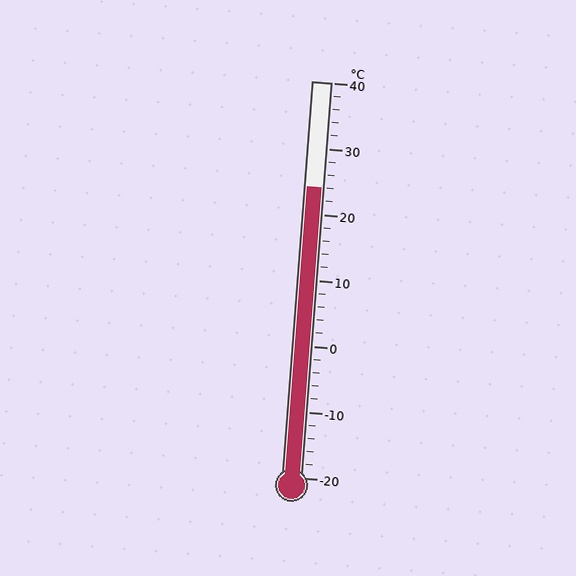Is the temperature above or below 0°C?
The temperature is above 0°C.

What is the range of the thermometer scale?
The thermometer scale ranges from -20°C to 40°C.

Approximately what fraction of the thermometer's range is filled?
The thermometer is filled to approximately 75% of its range.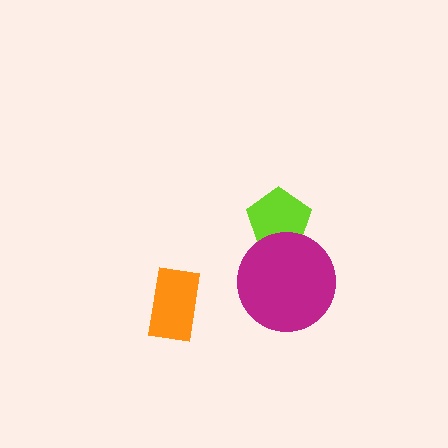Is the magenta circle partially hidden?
No, no other shape covers it.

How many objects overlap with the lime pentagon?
1 object overlaps with the lime pentagon.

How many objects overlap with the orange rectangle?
0 objects overlap with the orange rectangle.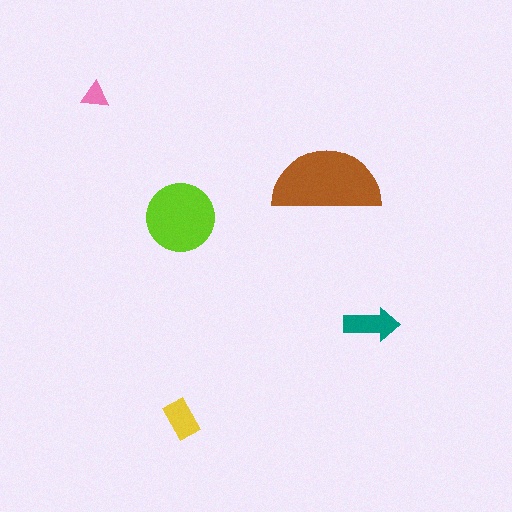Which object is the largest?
The brown semicircle.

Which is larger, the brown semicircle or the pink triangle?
The brown semicircle.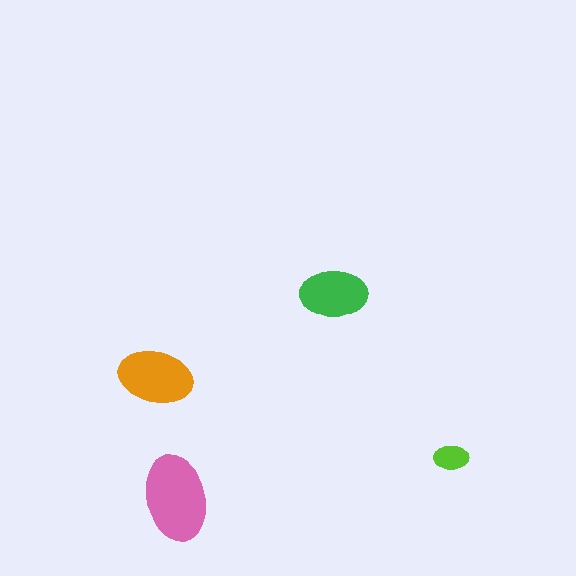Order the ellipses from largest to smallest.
the pink one, the orange one, the green one, the lime one.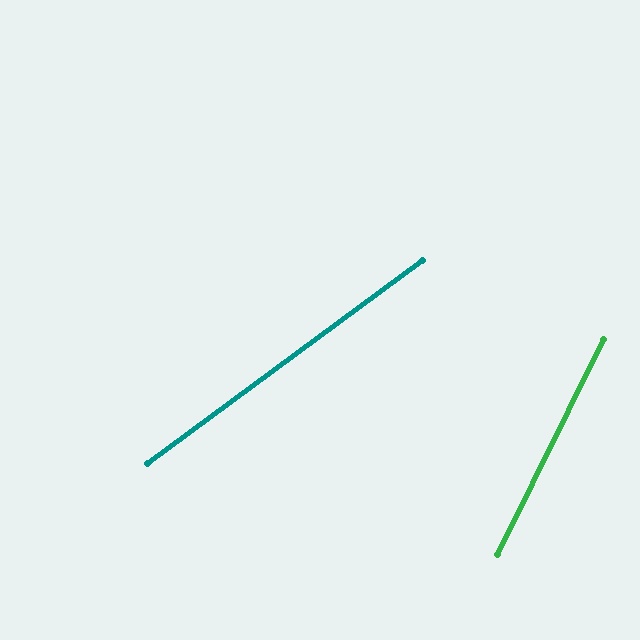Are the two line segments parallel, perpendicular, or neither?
Neither parallel nor perpendicular — they differ by about 27°.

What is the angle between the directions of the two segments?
Approximately 27 degrees.